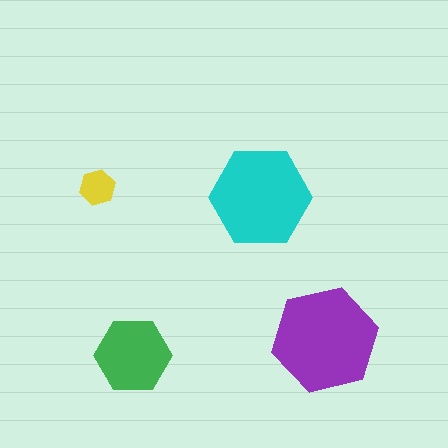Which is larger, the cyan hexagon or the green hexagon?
The cyan one.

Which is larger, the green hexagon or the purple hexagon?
The purple one.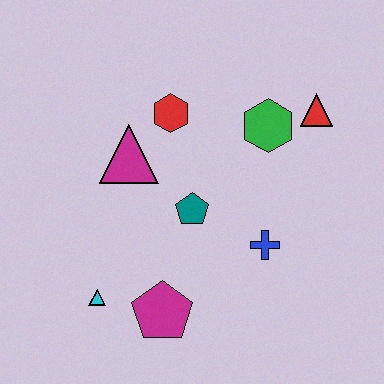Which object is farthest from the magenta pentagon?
The red triangle is farthest from the magenta pentagon.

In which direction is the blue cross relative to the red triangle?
The blue cross is below the red triangle.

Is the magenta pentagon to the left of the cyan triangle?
No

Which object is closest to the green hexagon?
The red triangle is closest to the green hexagon.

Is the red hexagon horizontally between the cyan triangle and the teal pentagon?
Yes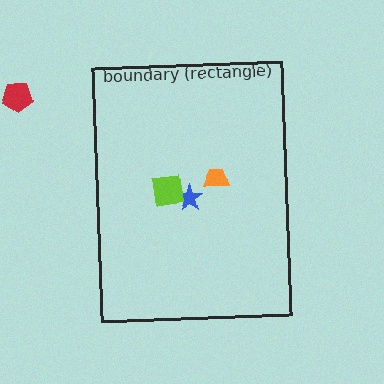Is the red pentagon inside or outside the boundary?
Outside.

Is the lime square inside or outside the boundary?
Inside.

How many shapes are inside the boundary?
3 inside, 1 outside.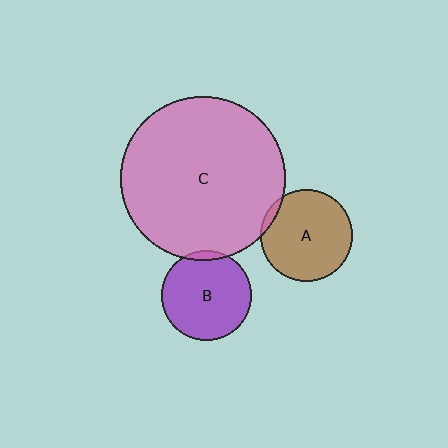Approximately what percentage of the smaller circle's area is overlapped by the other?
Approximately 5%.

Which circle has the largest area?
Circle C (pink).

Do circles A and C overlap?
Yes.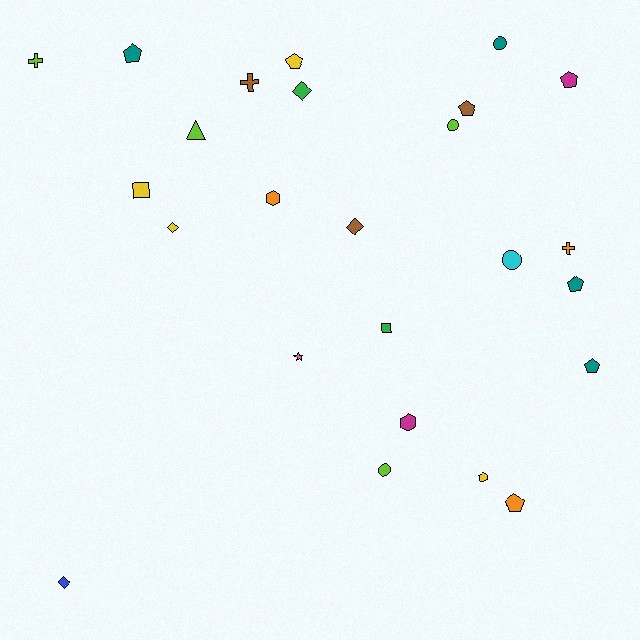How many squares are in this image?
There are 2 squares.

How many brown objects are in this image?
There are 3 brown objects.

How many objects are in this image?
There are 25 objects.